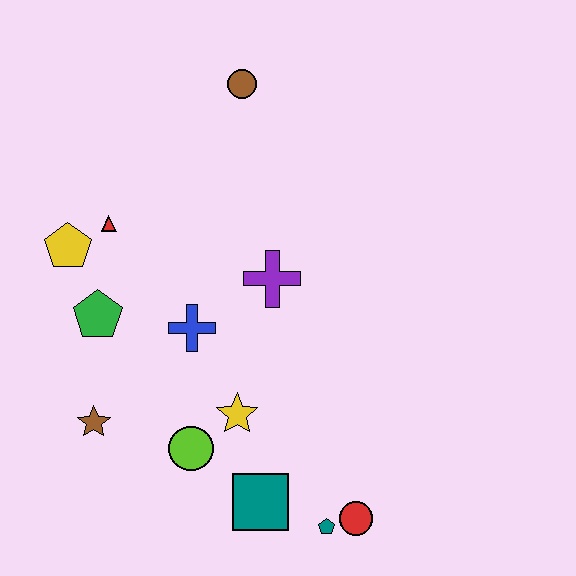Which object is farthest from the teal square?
The brown circle is farthest from the teal square.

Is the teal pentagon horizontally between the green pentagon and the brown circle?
No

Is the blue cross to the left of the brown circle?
Yes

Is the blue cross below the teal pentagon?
No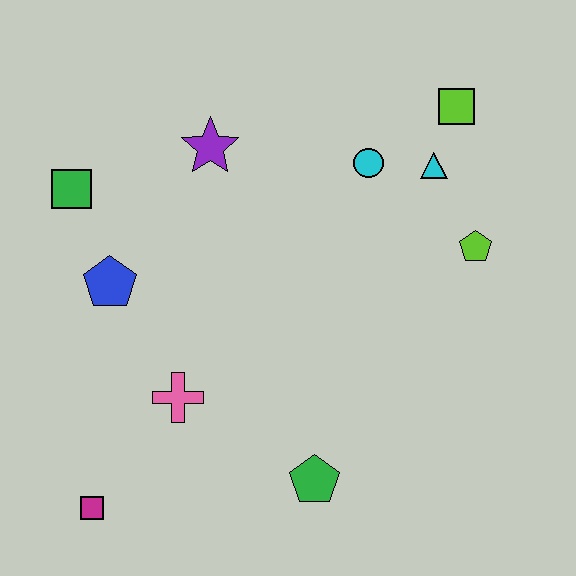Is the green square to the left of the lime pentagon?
Yes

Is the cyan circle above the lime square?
No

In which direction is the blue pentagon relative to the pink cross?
The blue pentagon is above the pink cross.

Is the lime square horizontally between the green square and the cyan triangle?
No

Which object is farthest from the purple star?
The magenta square is farthest from the purple star.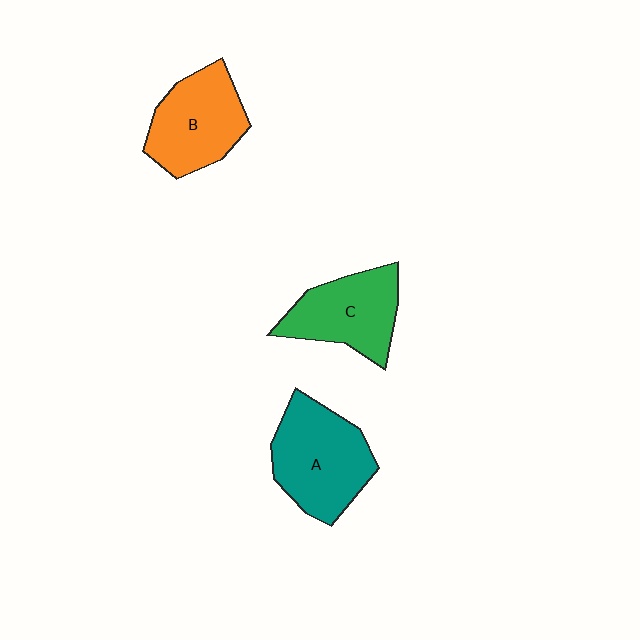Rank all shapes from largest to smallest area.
From largest to smallest: A (teal), B (orange), C (green).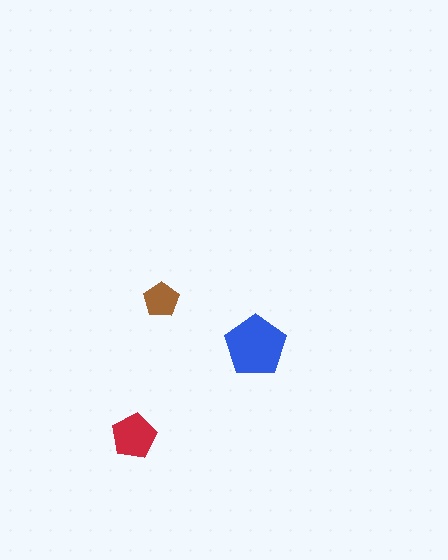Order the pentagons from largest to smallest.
the blue one, the red one, the brown one.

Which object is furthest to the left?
The red pentagon is leftmost.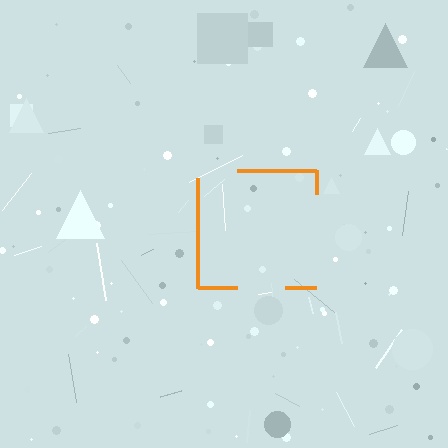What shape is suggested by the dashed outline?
The dashed outline suggests a square.